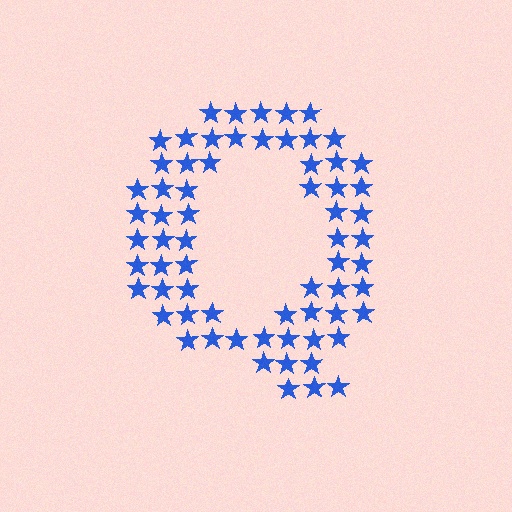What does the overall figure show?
The overall figure shows the letter Q.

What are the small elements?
The small elements are stars.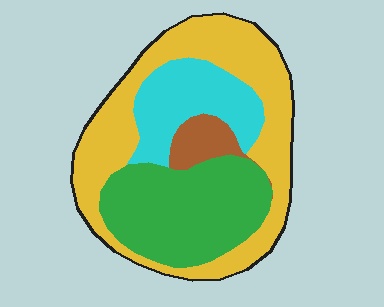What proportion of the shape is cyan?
Cyan takes up about one fifth (1/5) of the shape.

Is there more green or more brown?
Green.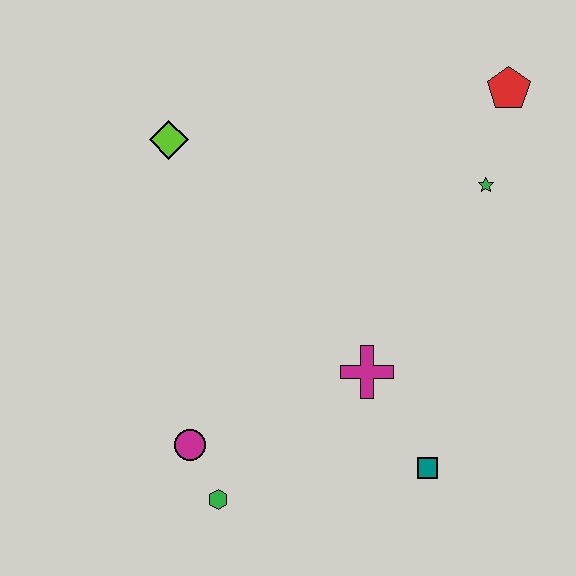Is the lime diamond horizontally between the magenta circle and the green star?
No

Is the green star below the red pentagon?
Yes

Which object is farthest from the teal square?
The lime diamond is farthest from the teal square.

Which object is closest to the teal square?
The magenta cross is closest to the teal square.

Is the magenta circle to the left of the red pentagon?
Yes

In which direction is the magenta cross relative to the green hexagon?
The magenta cross is to the right of the green hexagon.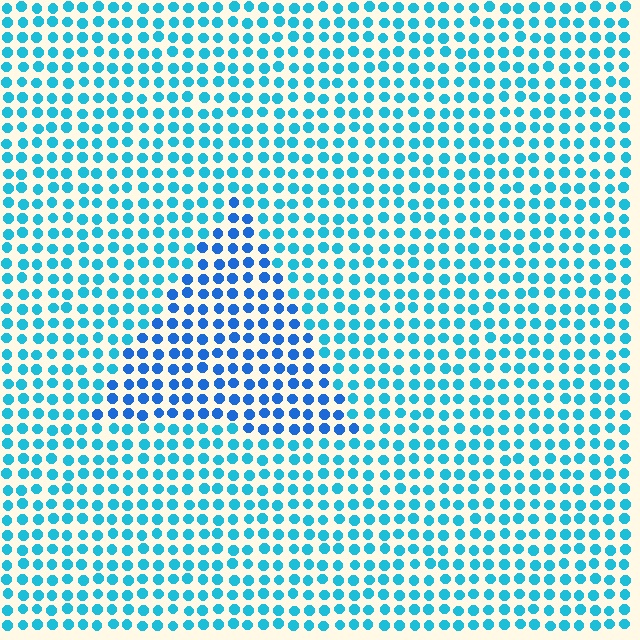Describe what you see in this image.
The image is filled with small cyan elements in a uniform arrangement. A triangle-shaped region is visible where the elements are tinted to a slightly different hue, forming a subtle color boundary.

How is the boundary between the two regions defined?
The boundary is defined purely by a slight shift in hue (about 27 degrees). Spacing, size, and orientation are identical on both sides.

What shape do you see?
I see a triangle.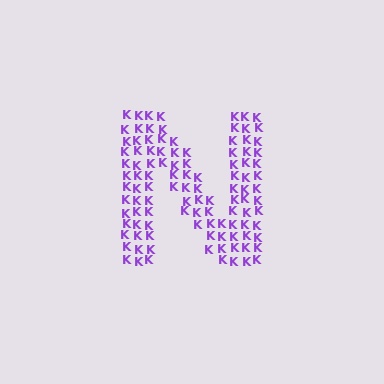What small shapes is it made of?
It is made of small letter K's.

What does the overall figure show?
The overall figure shows the letter N.